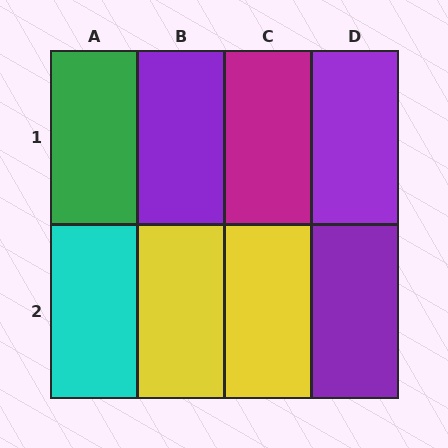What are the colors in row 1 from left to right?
Green, purple, magenta, purple.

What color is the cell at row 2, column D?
Purple.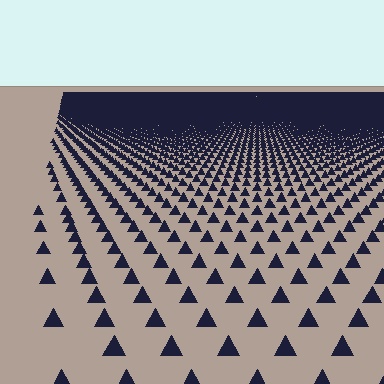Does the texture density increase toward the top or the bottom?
Density increases toward the top.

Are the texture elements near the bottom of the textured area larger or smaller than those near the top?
Larger. Near the bottom, elements are closer to the viewer and appear at a bigger on-screen size.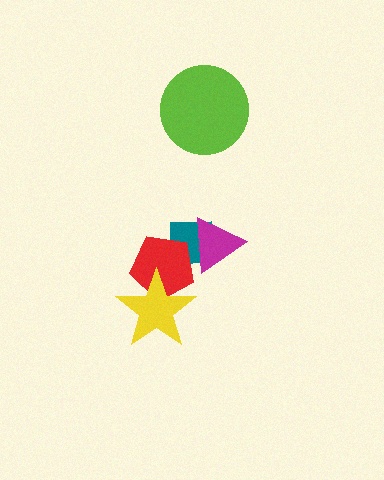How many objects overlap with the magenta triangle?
2 objects overlap with the magenta triangle.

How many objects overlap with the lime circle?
0 objects overlap with the lime circle.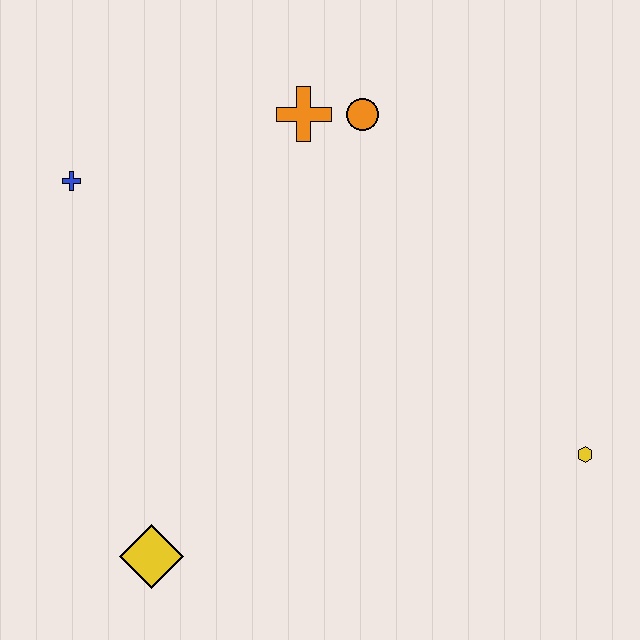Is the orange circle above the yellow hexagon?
Yes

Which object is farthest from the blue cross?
The yellow hexagon is farthest from the blue cross.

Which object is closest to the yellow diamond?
The blue cross is closest to the yellow diamond.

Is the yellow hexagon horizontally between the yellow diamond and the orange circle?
No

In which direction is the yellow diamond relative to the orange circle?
The yellow diamond is below the orange circle.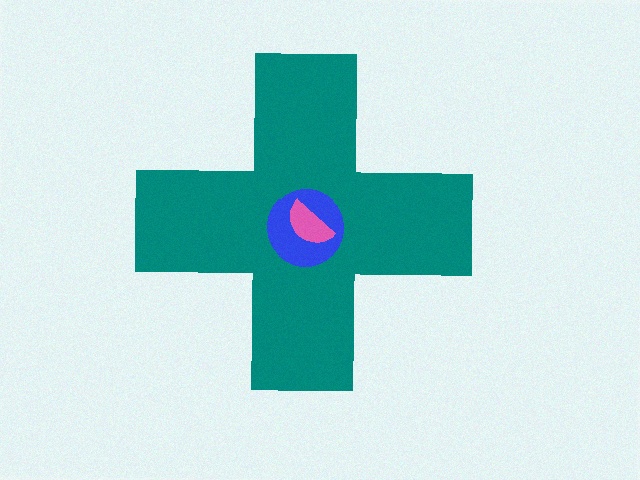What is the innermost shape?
The pink semicircle.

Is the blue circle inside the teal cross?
Yes.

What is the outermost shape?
The teal cross.